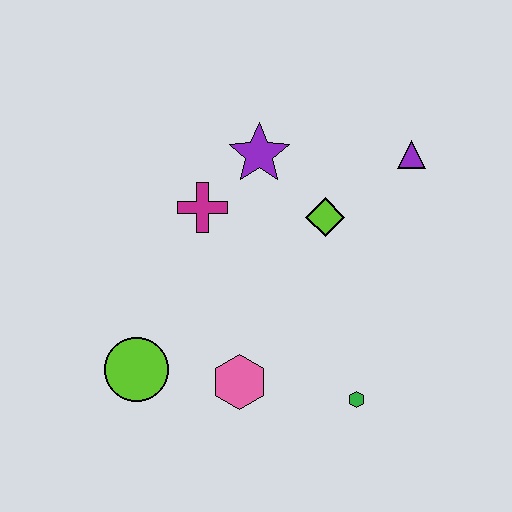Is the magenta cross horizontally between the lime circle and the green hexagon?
Yes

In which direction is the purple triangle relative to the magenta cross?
The purple triangle is to the right of the magenta cross.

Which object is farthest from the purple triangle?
The lime circle is farthest from the purple triangle.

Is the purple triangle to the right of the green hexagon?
Yes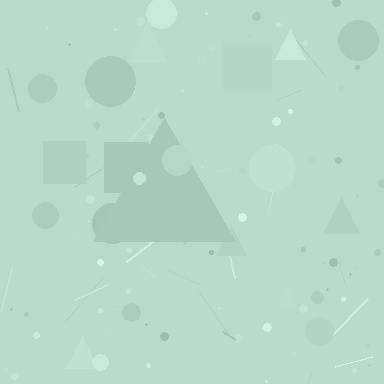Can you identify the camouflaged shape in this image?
The camouflaged shape is a triangle.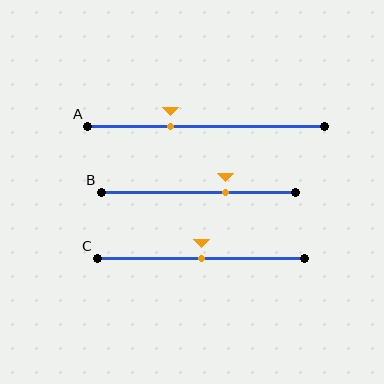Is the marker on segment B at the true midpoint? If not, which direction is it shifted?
No, the marker on segment B is shifted to the right by about 14% of the segment length.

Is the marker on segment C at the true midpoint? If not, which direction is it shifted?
Yes, the marker on segment C is at the true midpoint.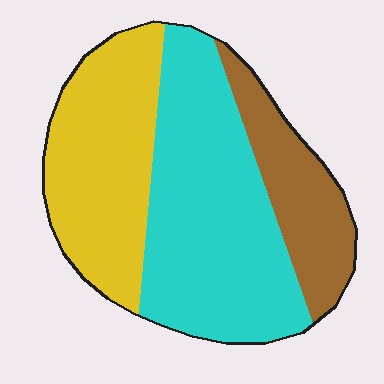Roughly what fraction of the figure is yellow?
Yellow takes up about one third (1/3) of the figure.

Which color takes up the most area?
Cyan, at roughly 45%.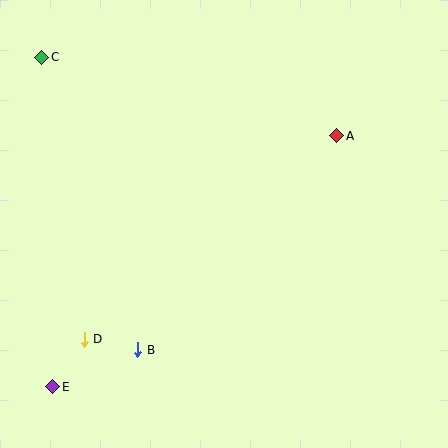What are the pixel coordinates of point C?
Point C is at (42, 57).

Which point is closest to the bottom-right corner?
Point B is closest to the bottom-right corner.